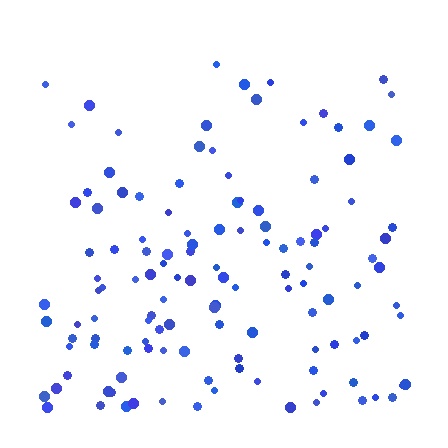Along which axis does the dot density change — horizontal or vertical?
Vertical.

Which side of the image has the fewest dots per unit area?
The top.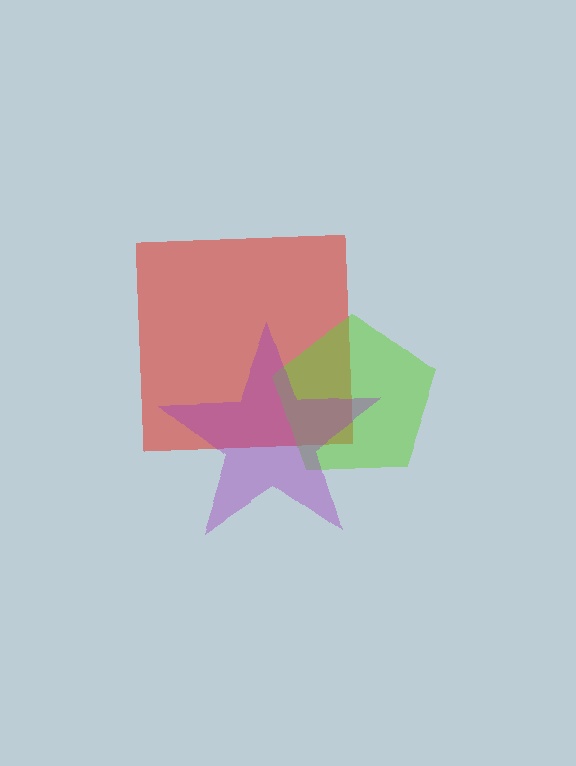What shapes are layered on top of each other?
The layered shapes are: a red square, a lime pentagon, a purple star.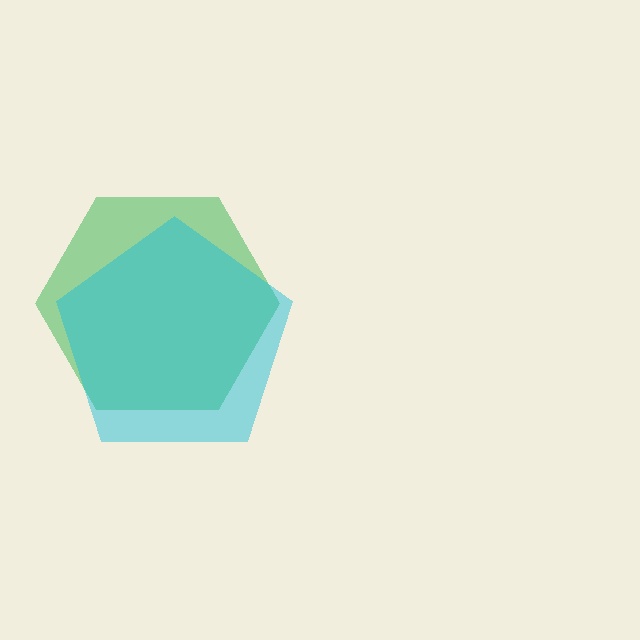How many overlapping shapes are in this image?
There are 2 overlapping shapes in the image.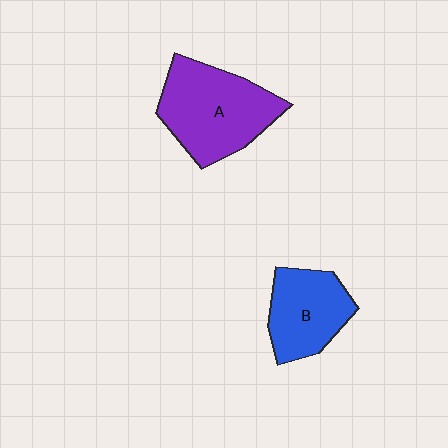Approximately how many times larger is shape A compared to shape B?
Approximately 1.4 times.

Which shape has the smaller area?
Shape B (blue).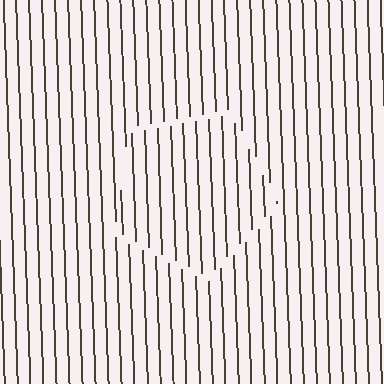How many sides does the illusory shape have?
5 sides — the line-ends trace a pentagon.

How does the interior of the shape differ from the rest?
The interior of the shape contains the same grating, shifted by half a period — the contour is defined by the phase discontinuity where line-ends from the inner and outer gratings abut.